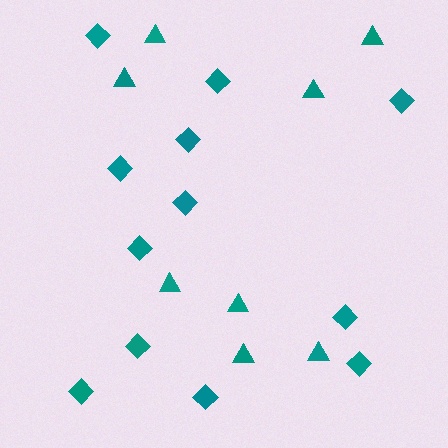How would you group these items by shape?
There are 2 groups: one group of triangles (8) and one group of diamonds (12).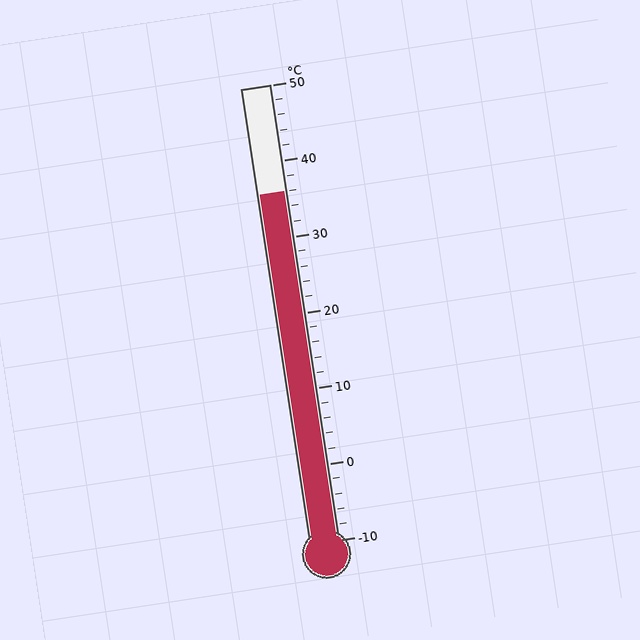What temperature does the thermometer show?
The thermometer shows approximately 36°C.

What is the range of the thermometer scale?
The thermometer scale ranges from -10°C to 50°C.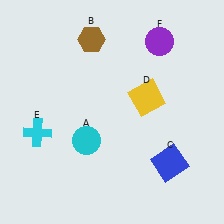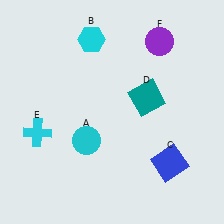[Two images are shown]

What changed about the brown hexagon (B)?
In Image 1, B is brown. In Image 2, it changed to cyan.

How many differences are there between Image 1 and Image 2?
There are 2 differences between the two images.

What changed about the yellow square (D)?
In Image 1, D is yellow. In Image 2, it changed to teal.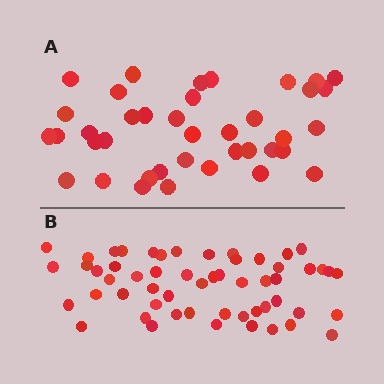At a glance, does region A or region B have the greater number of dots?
Region B (the bottom region) has more dots.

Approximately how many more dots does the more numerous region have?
Region B has approximately 15 more dots than region A.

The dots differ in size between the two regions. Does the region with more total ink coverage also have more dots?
No. Region A has more total ink coverage because its dots are larger, but region B actually contains more individual dots. Total area can be misleading — the number of items is what matters here.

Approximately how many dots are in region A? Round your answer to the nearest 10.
About 40 dots. (The exact count is 39, which rounds to 40.)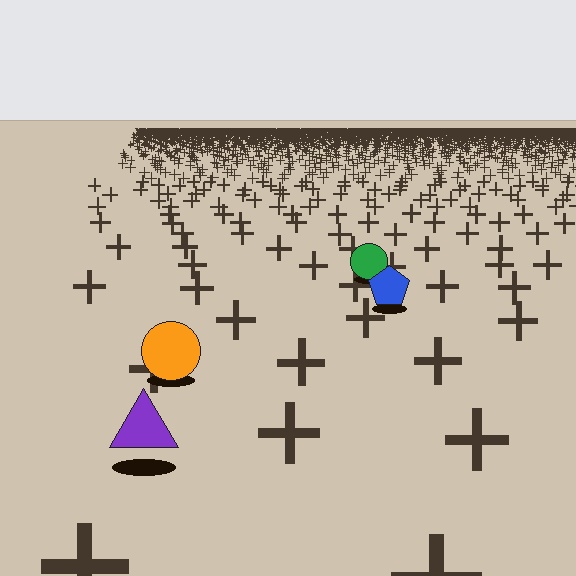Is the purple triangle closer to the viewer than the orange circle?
Yes. The purple triangle is closer — you can tell from the texture gradient: the ground texture is coarser near it.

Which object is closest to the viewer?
The purple triangle is closest. The texture marks near it are larger and more spread out.